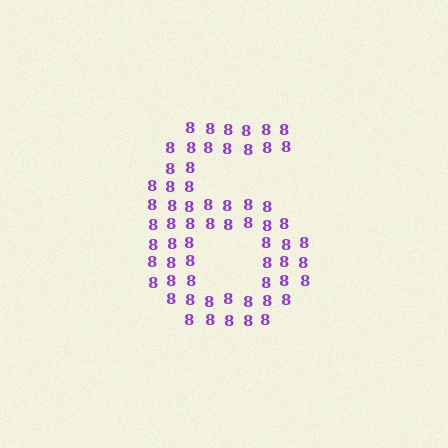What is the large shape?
The large shape is the digit 6.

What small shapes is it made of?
It is made of small digit 8's.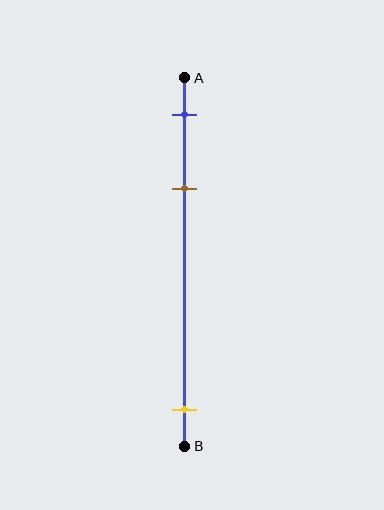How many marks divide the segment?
There are 3 marks dividing the segment.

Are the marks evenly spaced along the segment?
No, the marks are not evenly spaced.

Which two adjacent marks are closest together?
The blue and brown marks are the closest adjacent pair.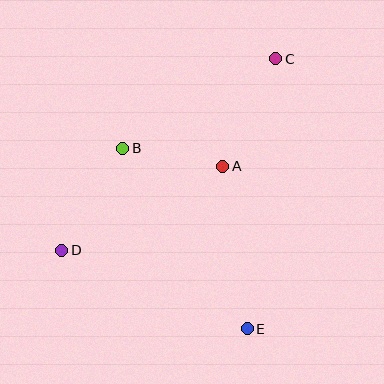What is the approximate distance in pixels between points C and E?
The distance between C and E is approximately 271 pixels.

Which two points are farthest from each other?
Points C and D are farthest from each other.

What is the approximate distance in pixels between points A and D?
The distance between A and D is approximately 182 pixels.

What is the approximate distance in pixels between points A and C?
The distance between A and C is approximately 120 pixels.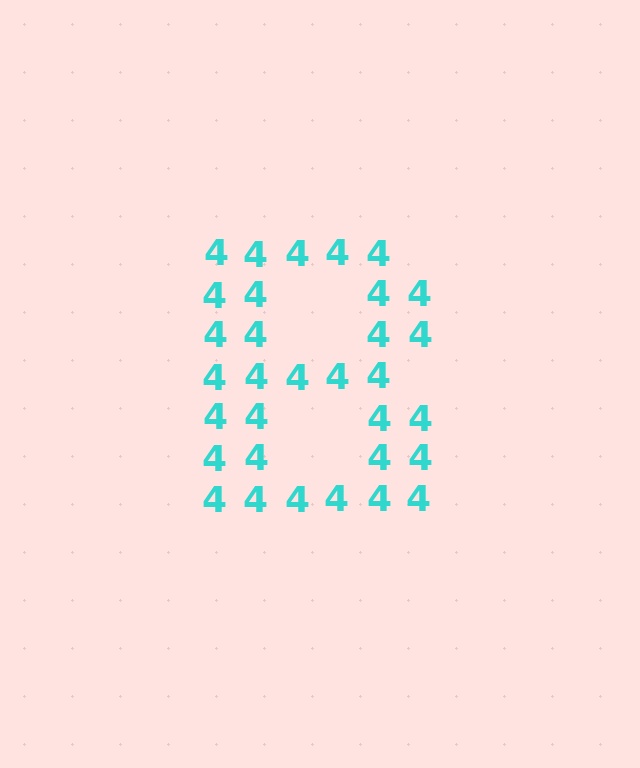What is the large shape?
The large shape is the letter B.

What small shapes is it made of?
It is made of small digit 4's.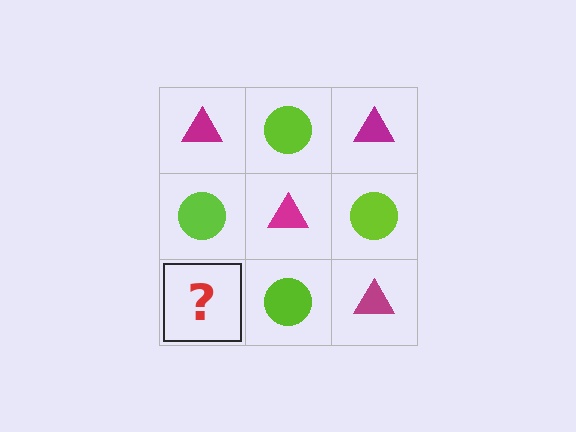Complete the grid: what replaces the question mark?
The question mark should be replaced with a magenta triangle.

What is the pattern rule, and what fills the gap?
The rule is that it alternates magenta triangle and lime circle in a checkerboard pattern. The gap should be filled with a magenta triangle.